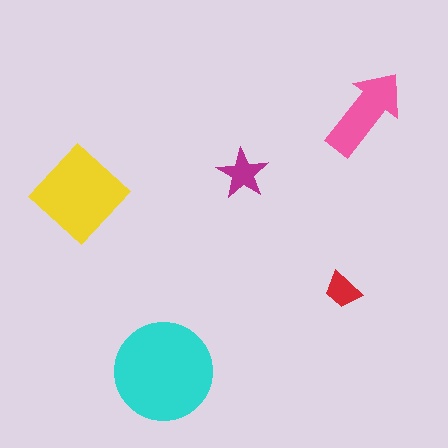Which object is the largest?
The cyan circle.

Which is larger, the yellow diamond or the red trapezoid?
The yellow diamond.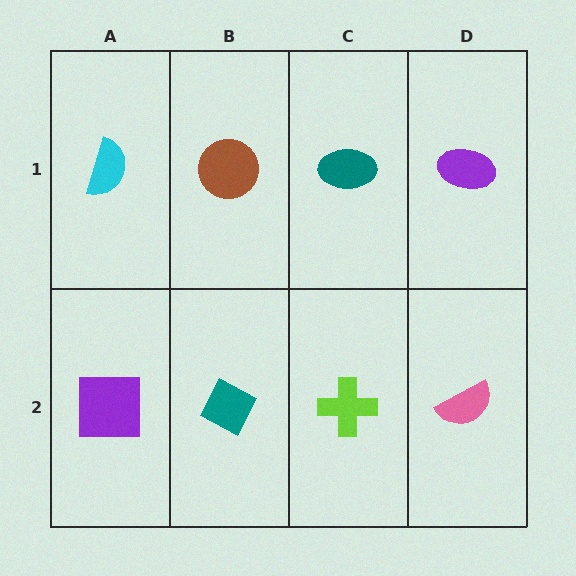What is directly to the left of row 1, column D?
A teal ellipse.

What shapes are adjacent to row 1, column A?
A purple square (row 2, column A), a brown circle (row 1, column B).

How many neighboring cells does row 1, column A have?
2.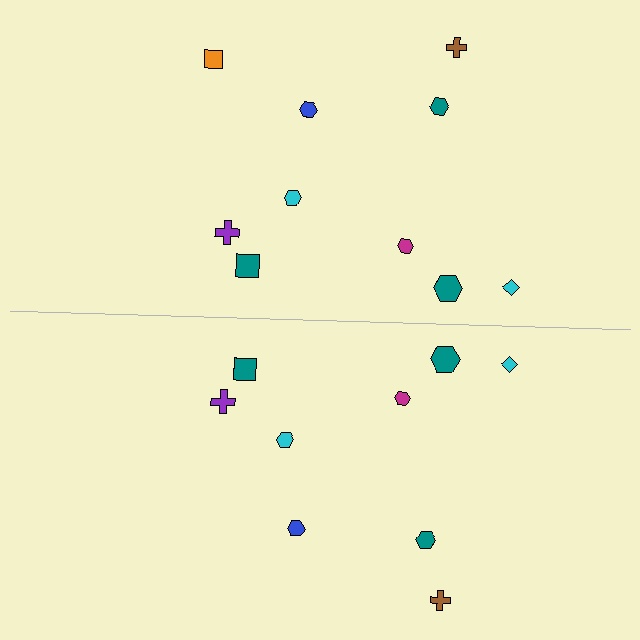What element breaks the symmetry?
A orange square is missing from the bottom side.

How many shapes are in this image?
There are 19 shapes in this image.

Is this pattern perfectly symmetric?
No, the pattern is not perfectly symmetric. A orange square is missing from the bottom side.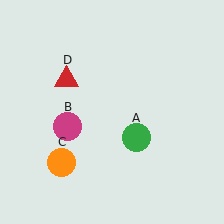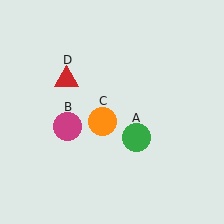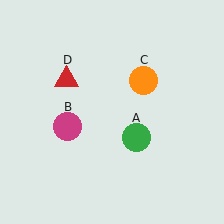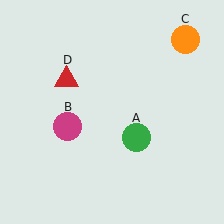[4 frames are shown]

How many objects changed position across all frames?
1 object changed position: orange circle (object C).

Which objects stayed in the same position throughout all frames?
Green circle (object A) and magenta circle (object B) and red triangle (object D) remained stationary.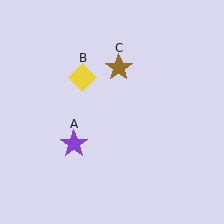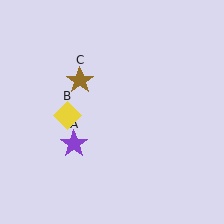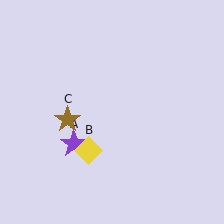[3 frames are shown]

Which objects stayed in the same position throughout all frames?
Purple star (object A) remained stationary.